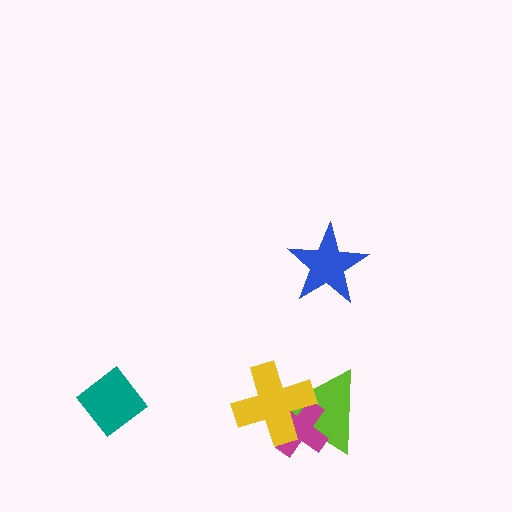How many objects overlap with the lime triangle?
2 objects overlap with the lime triangle.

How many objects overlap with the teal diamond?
0 objects overlap with the teal diamond.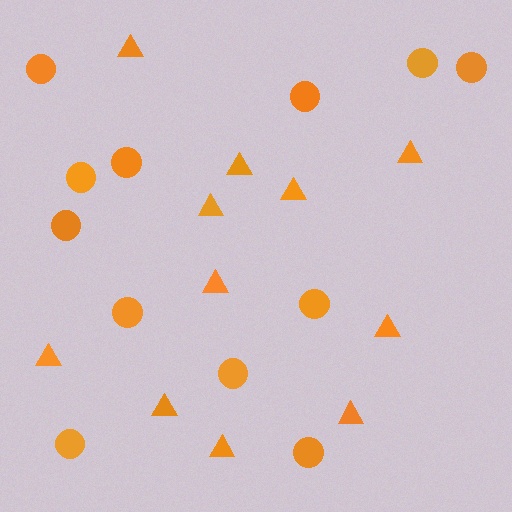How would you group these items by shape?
There are 2 groups: one group of circles (12) and one group of triangles (11).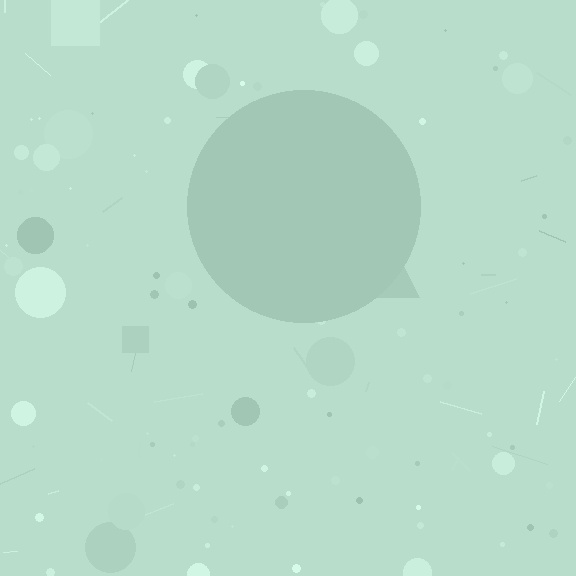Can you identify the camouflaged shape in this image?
The camouflaged shape is a circle.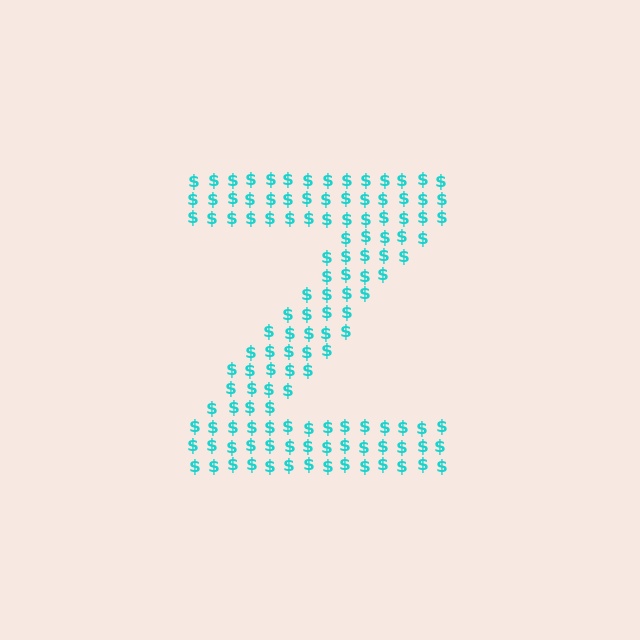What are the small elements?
The small elements are dollar signs.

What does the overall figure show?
The overall figure shows the letter Z.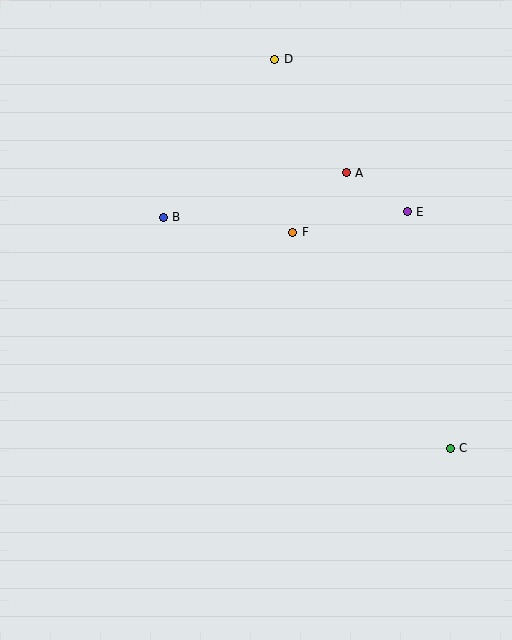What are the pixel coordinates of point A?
Point A is at (346, 173).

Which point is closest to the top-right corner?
Point E is closest to the top-right corner.